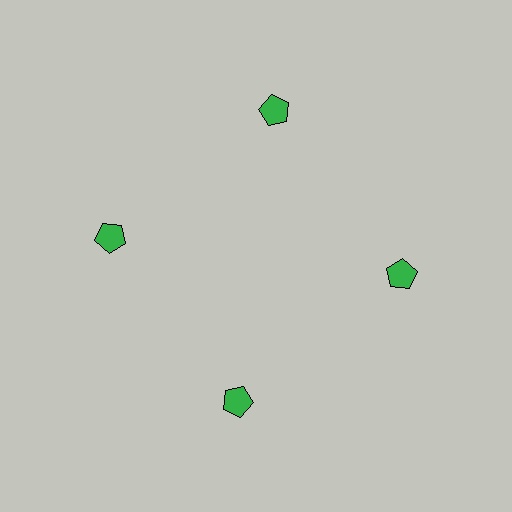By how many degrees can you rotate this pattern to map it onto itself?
The pattern maps onto itself every 90 degrees of rotation.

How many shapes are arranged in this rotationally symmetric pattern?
There are 4 shapes, arranged in 4 groups of 1.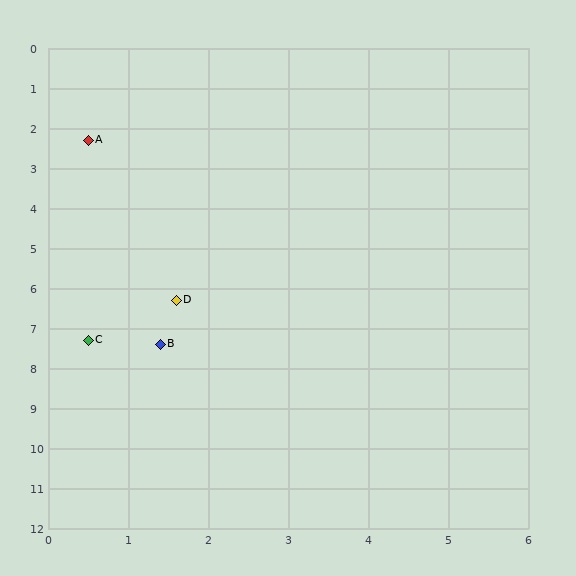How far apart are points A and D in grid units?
Points A and D are about 4.1 grid units apart.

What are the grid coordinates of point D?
Point D is at approximately (1.6, 6.3).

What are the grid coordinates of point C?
Point C is at approximately (0.5, 7.3).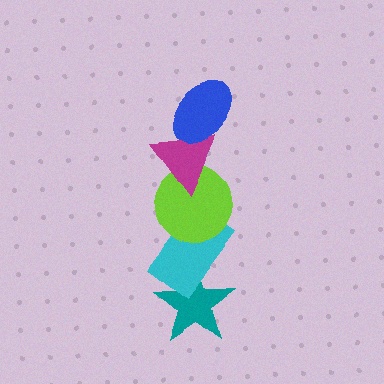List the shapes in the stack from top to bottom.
From top to bottom: the blue ellipse, the magenta triangle, the lime circle, the cyan rectangle, the teal star.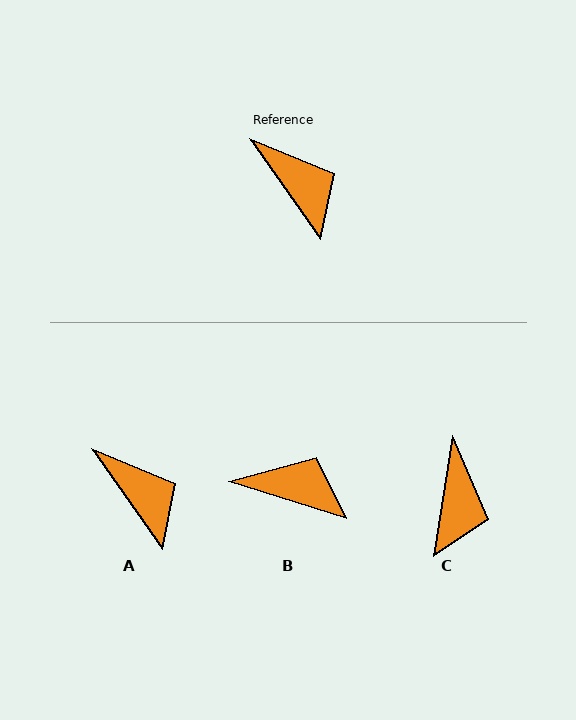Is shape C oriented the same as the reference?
No, it is off by about 44 degrees.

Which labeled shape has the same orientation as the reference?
A.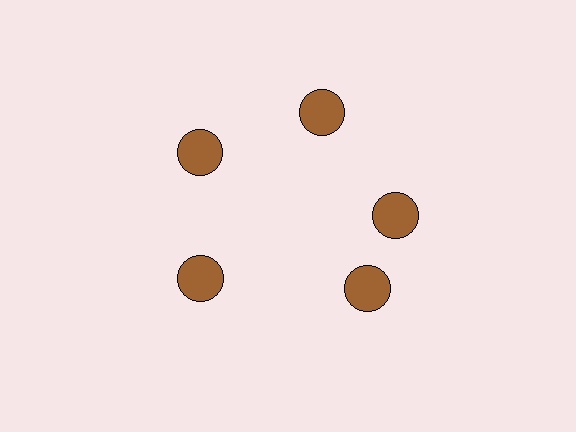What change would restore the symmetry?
The symmetry would be restored by rotating it back into even spacing with its neighbors so that all 5 circles sit at equal angles and equal distance from the center.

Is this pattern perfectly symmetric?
No. The 5 brown circles are arranged in a ring, but one element near the 5 o'clock position is rotated out of alignment along the ring, breaking the 5-fold rotational symmetry.